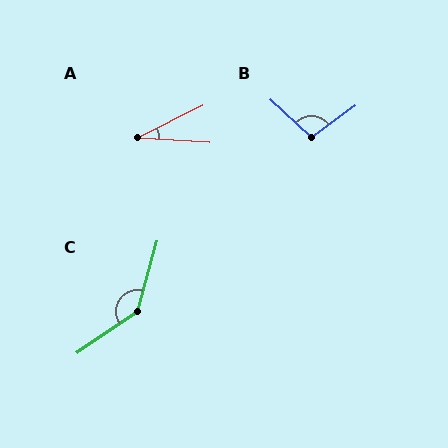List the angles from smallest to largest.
A (30°), B (100°), C (140°).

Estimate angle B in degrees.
Approximately 100 degrees.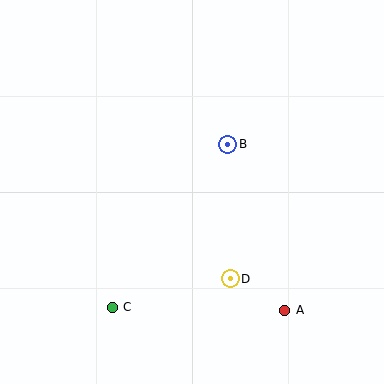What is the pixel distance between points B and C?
The distance between B and C is 200 pixels.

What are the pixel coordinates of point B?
Point B is at (228, 144).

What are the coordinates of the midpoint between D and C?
The midpoint between D and C is at (171, 293).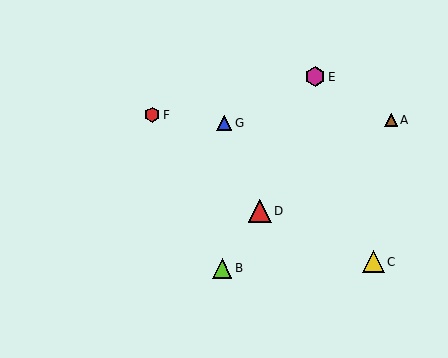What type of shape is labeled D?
Shape D is a red triangle.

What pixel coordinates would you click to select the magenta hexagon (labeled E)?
Click at (315, 77) to select the magenta hexagon E.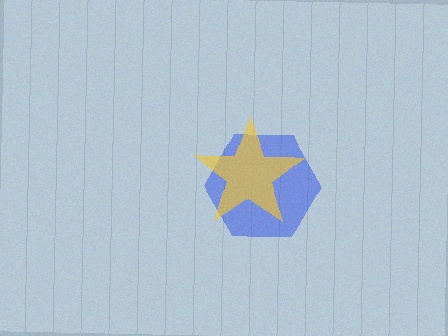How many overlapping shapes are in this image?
There are 2 overlapping shapes in the image.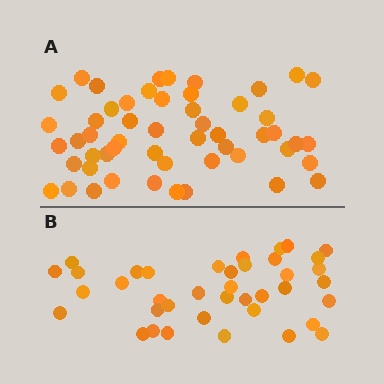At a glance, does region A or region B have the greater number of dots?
Region A (the top region) has more dots.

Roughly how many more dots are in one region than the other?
Region A has approximately 15 more dots than region B.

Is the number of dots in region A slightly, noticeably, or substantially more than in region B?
Region A has noticeably more, but not dramatically so. The ratio is roughly 1.4 to 1.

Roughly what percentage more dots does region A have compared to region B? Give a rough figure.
About 35% more.